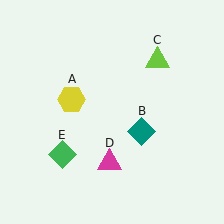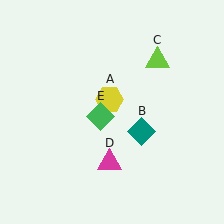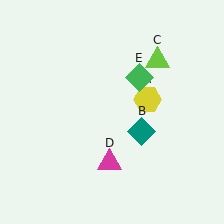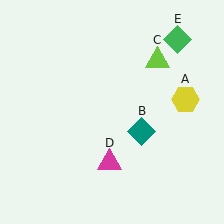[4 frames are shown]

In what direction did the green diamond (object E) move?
The green diamond (object E) moved up and to the right.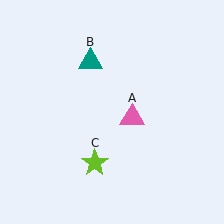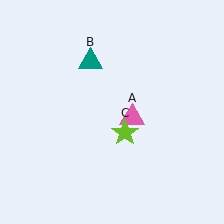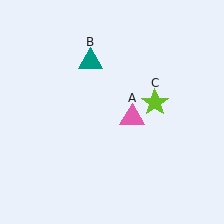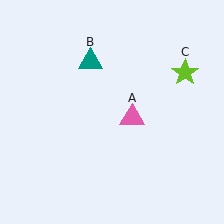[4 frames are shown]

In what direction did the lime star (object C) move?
The lime star (object C) moved up and to the right.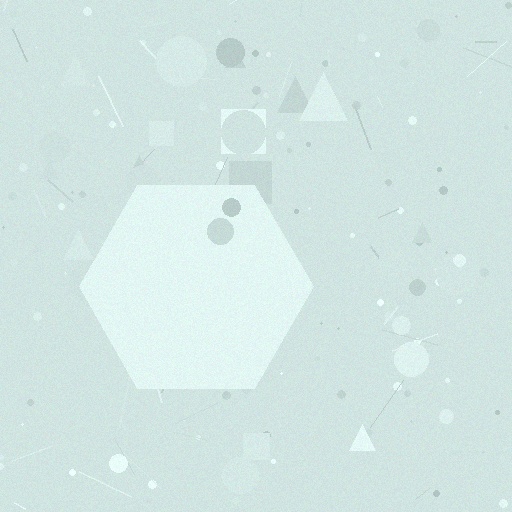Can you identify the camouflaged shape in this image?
The camouflaged shape is a hexagon.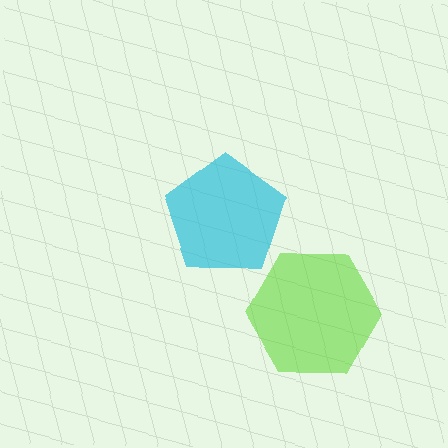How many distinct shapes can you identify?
There are 2 distinct shapes: a lime hexagon, a cyan pentagon.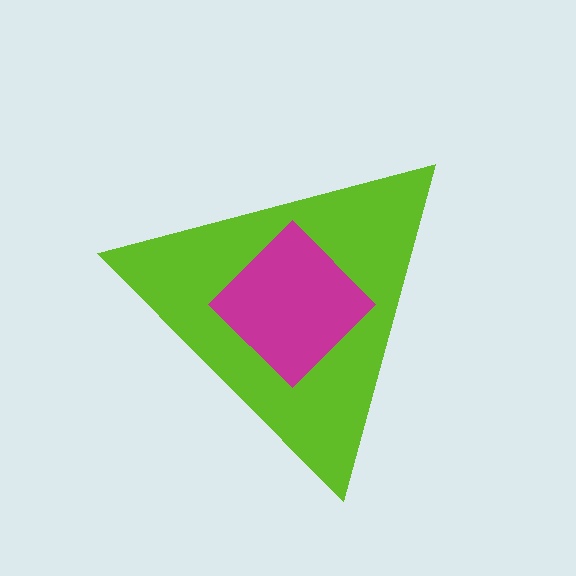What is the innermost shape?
The magenta diamond.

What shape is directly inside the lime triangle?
The magenta diamond.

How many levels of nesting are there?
2.